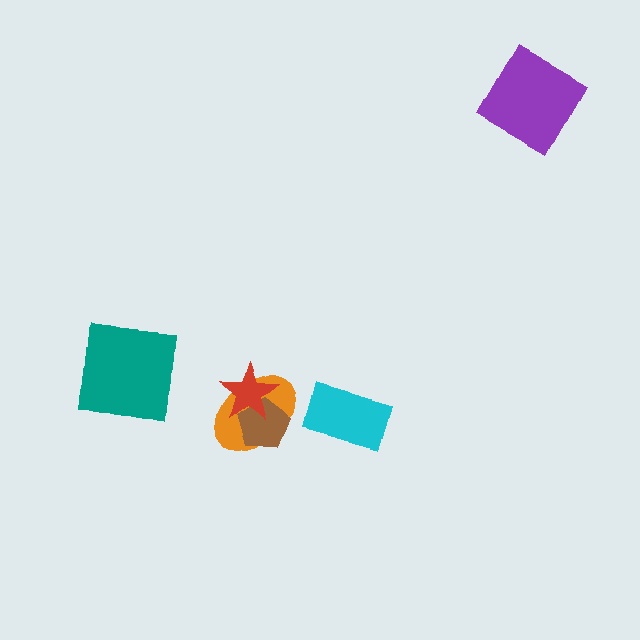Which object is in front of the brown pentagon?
The red star is in front of the brown pentagon.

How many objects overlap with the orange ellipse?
2 objects overlap with the orange ellipse.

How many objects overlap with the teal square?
0 objects overlap with the teal square.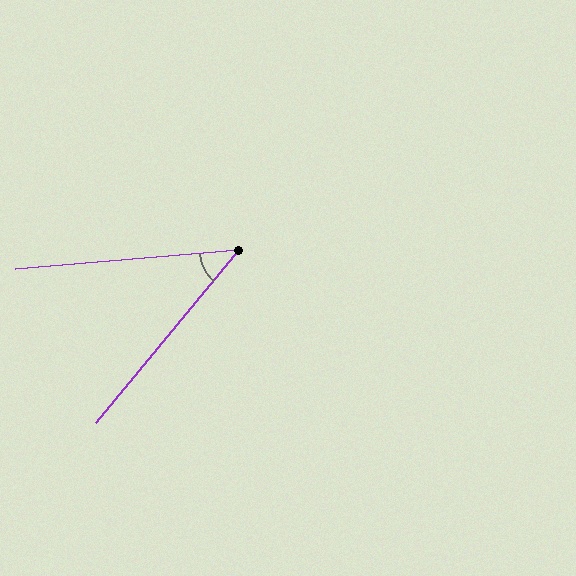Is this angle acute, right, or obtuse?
It is acute.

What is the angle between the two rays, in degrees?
Approximately 45 degrees.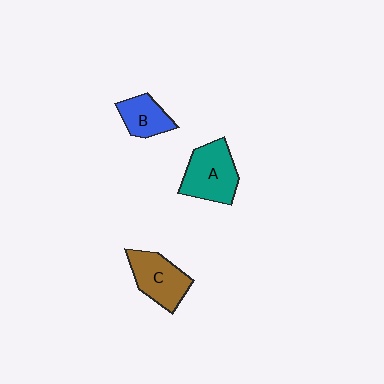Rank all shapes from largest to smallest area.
From largest to smallest: A (teal), C (brown), B (blue).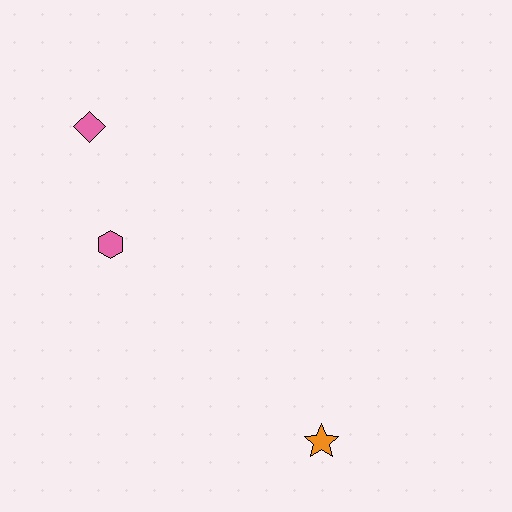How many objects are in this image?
There are 3 objects.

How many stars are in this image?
There is 1 star.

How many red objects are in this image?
There are no red objects.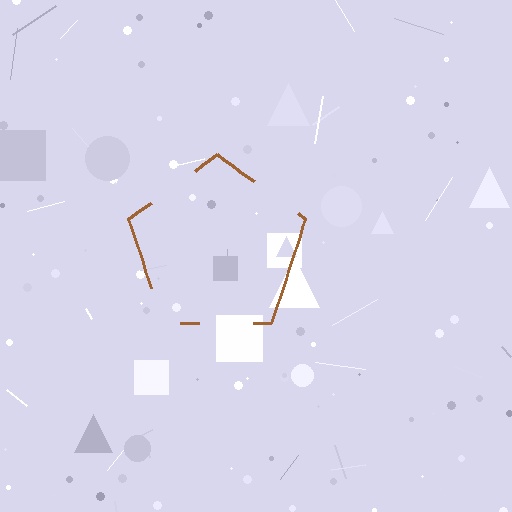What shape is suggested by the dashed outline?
The dashed outline suggests a pentagon.